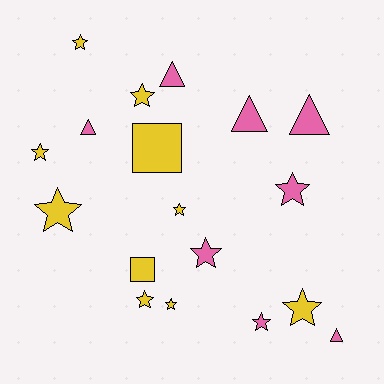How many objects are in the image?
There are 18 objects.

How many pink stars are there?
There are 3 pink stars.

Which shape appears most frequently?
Star, with 11 objects.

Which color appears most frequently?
Yellow, with 10 objects.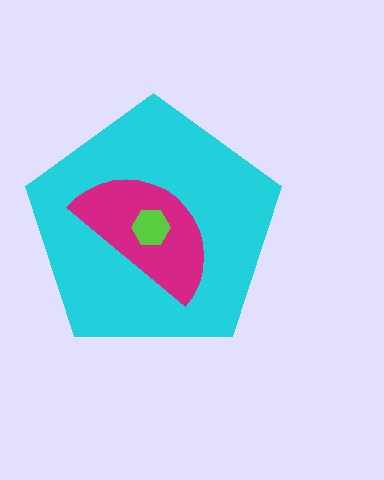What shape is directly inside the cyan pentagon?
The magenta semicircle.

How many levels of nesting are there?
3.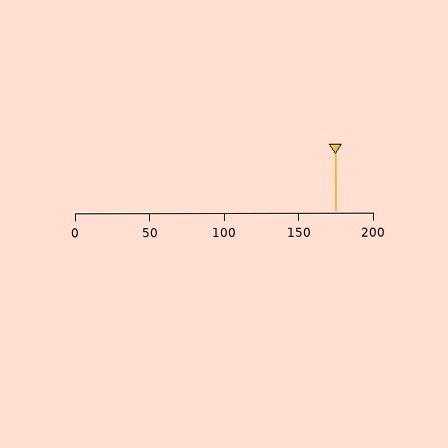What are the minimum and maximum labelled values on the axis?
The axis runs from 0 to 200.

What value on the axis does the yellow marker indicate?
The marker indicates approximately 175.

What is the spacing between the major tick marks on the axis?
The major ticks are spaced 50 apart.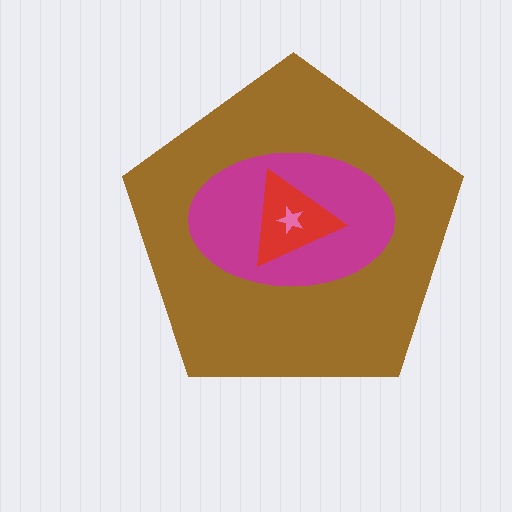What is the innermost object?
The pink star.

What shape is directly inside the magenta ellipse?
The red triangle.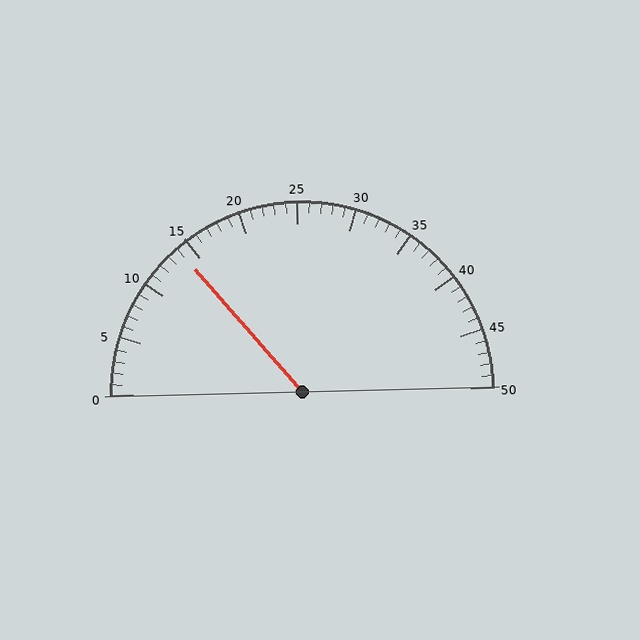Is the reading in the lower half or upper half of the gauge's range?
The reading is in the lower half of the range (0 to 50).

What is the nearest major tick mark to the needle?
The nearest major tick mark is 15.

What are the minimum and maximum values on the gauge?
The gauge ranges from 0 to 50.